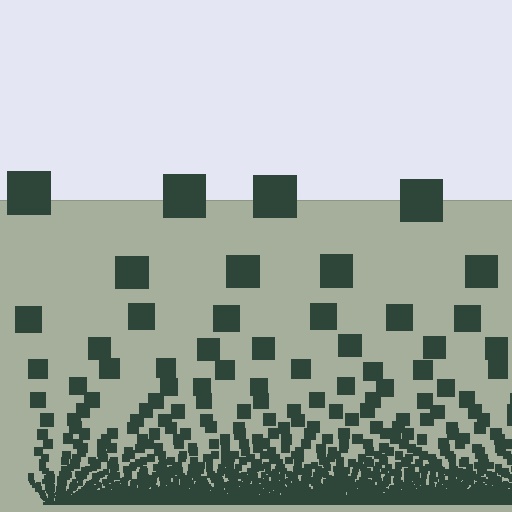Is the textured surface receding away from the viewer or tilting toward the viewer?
The surface appears to tilt toward the viewer. Texture elements get larger and sparser toward the top.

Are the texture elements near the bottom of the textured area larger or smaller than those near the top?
Smaller. The gradient is inverted — elements near the bottom are smaller and denser.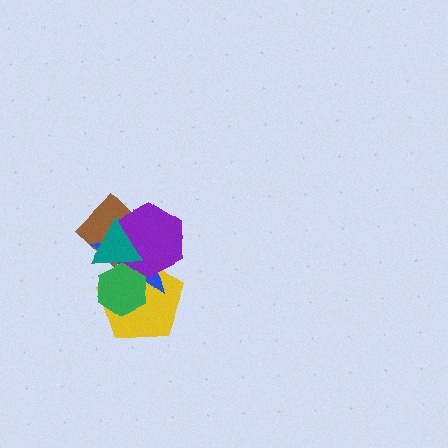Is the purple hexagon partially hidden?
Yes, it is partially covered by another shape.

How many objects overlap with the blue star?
5 objects overlap with the blue star.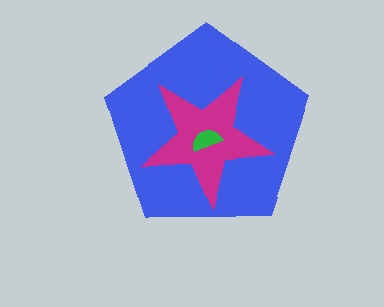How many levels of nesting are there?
3.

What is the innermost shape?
The green semicircle.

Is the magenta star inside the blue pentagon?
Yes.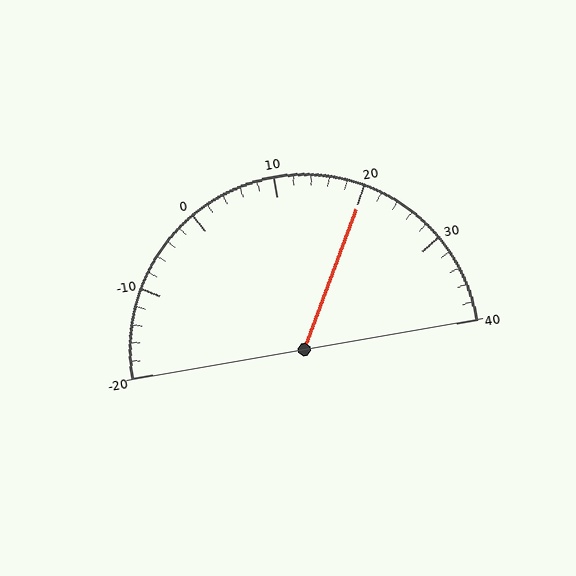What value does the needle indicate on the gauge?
The needle indicates approximately 20.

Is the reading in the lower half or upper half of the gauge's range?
The reading is in the upper half of the range (-20 to 40).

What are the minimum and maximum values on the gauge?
The gauge ranges from -20 to 40.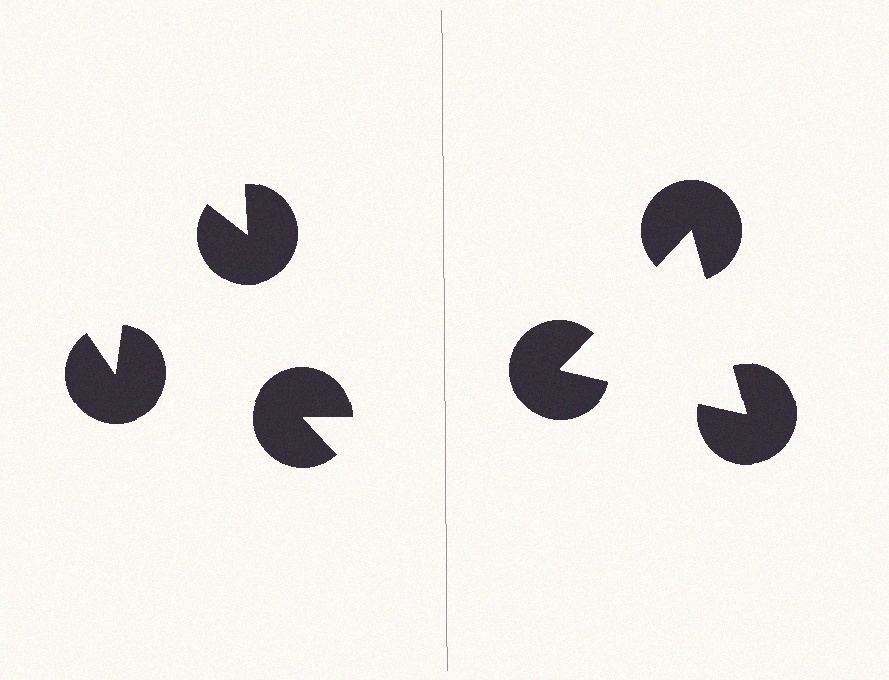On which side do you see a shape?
An illusory triangle appears on the right side. On the left side the wedge cuts are rotated, so no coherent shape forms.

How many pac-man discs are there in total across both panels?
6 — 3 on each side.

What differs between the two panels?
The pac-man discs are positioned identically on both sides; only the wedge orientations differ. On the right they align to a triangle; on the left they are misaligned.